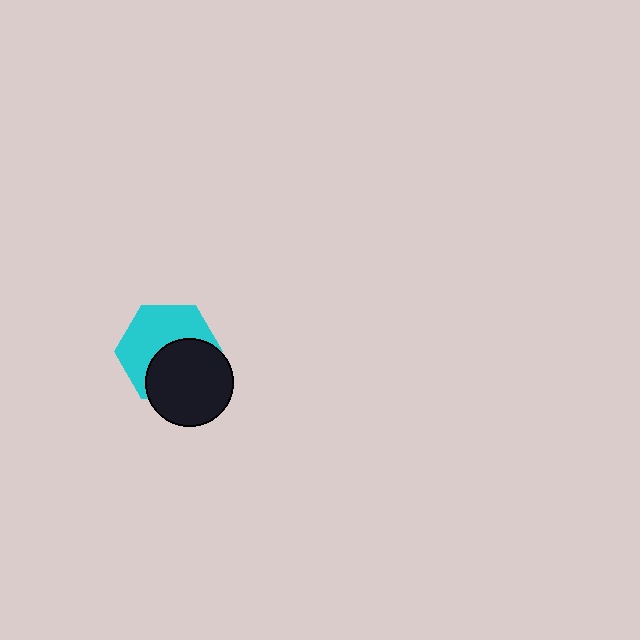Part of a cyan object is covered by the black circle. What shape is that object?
It is a hexagon.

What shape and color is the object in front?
The object in front is a black circle.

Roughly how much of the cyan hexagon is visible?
About half of it is visible (roughly 54%).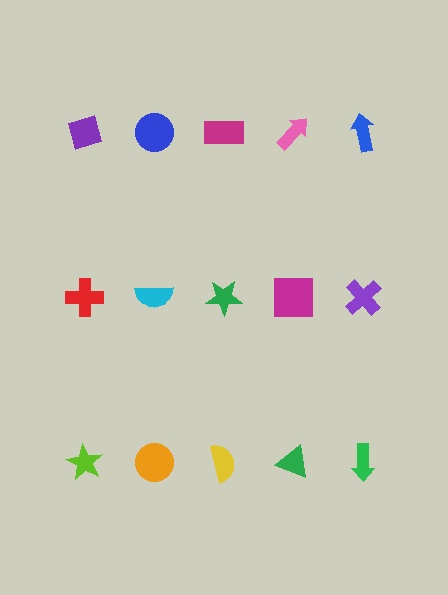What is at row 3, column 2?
An orange circle.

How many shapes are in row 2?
5 shapes.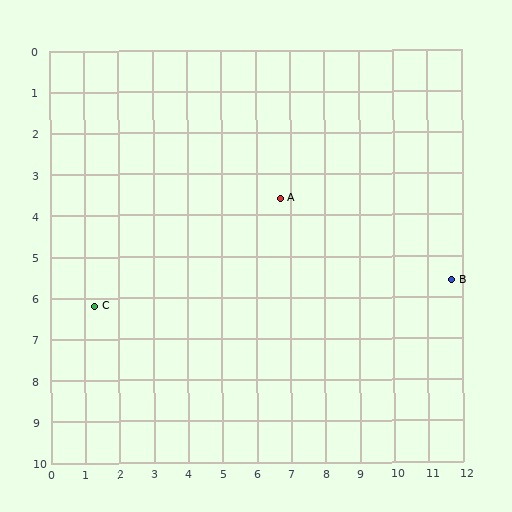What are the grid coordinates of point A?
Point A is at approximately (6.7, 3.6).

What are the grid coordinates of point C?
Point C is at approximately (1.3, 6.2).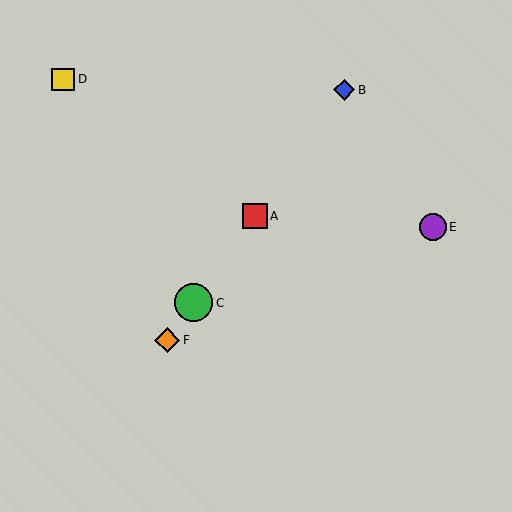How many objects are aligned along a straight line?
4 objects (A, B, C, F) are aligned along a straight line.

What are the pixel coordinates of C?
Object C is at (194, 303).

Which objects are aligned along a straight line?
Objects A, B, C, F are aligned along a straight line.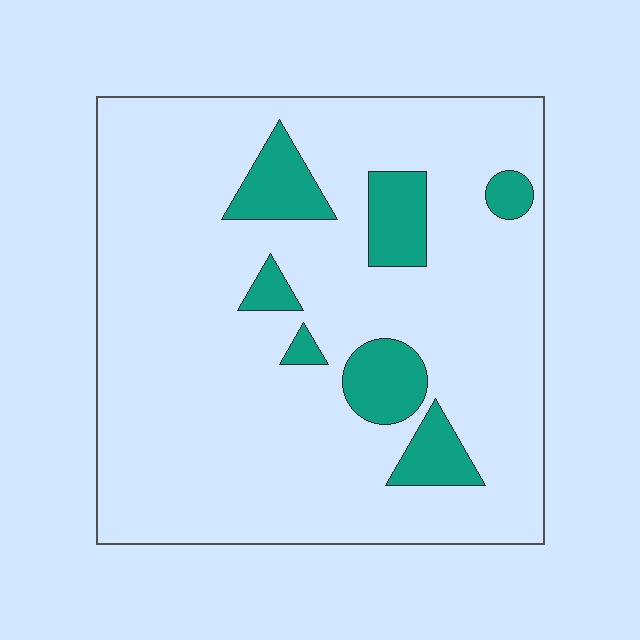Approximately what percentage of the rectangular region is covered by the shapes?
Approximately 15%.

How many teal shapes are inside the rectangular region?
7.